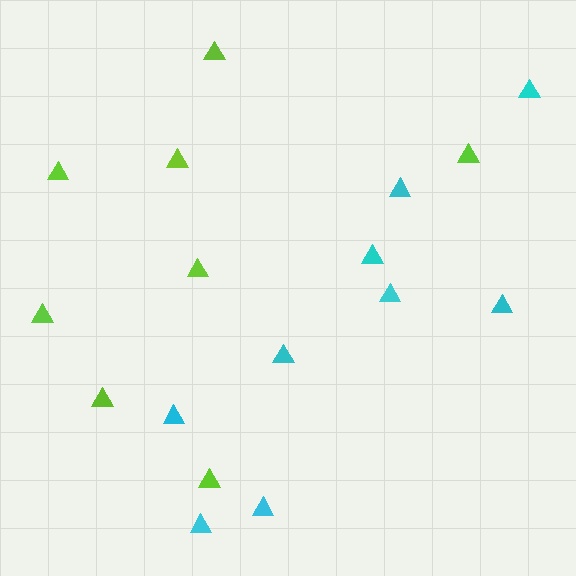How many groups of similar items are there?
There are 2 groups: one group of cyan triangles (9) and one group of lime triangles (8).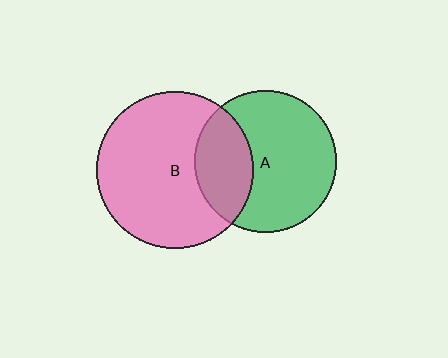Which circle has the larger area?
Circle B (pink).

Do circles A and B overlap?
Yes.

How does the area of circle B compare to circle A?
Approximately 1.2 times.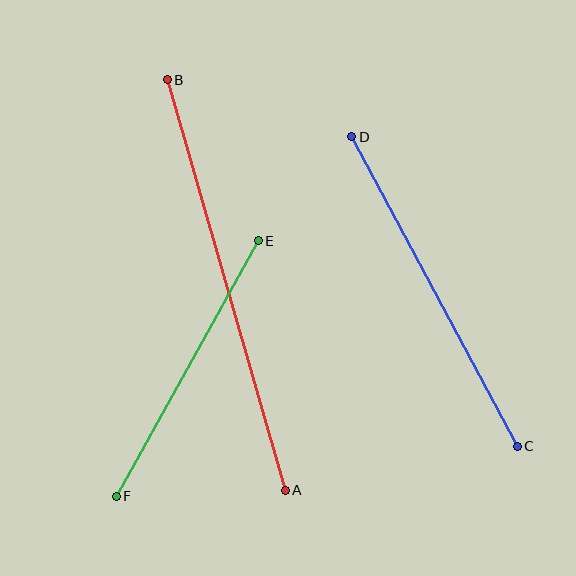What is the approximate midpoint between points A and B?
The midpoint is at approximately (226, 285) pixels.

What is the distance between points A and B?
The distance is approximately 427 pixels.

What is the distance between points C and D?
The distance is approximately 351 pixels.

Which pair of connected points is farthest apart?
Points A and B are farthest apart.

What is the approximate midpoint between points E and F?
The midpoint is at approximately (187, 368) pixels.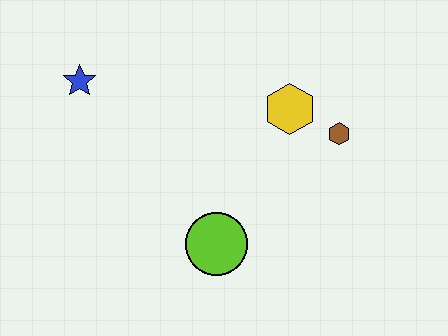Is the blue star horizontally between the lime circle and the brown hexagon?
No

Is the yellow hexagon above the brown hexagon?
Yes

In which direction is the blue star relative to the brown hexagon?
The blue star is to the left of the brown hexagon.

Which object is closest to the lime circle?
The yellow hexagon is closest to the lime circle.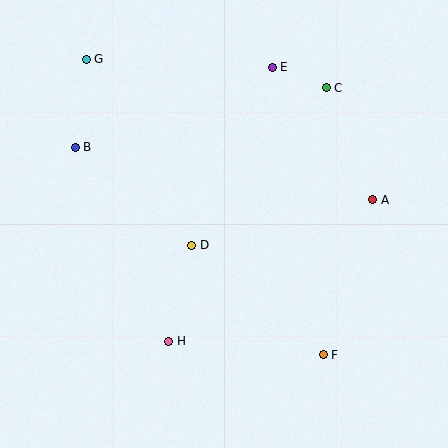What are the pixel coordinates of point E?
Point E is at (272, 67).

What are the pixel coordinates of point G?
Point G is at (86, 59).